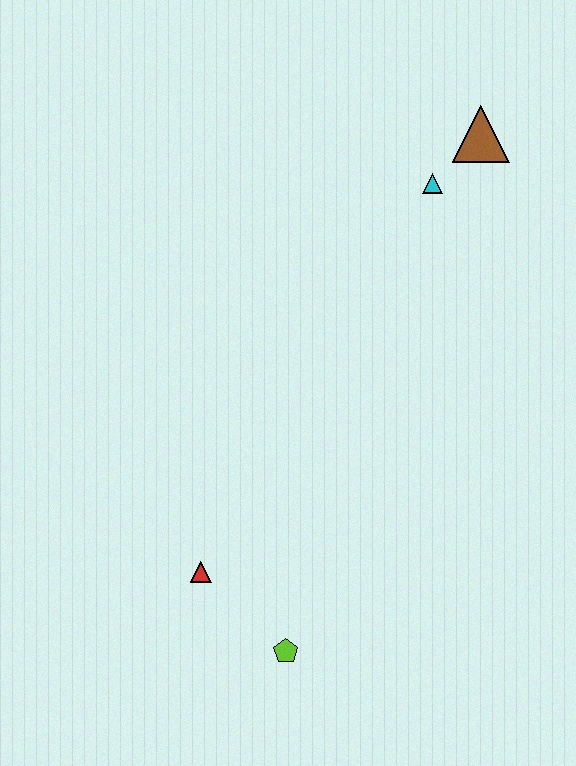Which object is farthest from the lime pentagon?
The brown triangle is farthest from the lime pentagon.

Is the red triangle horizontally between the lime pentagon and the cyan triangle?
No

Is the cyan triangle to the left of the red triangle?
No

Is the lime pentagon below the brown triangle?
Yes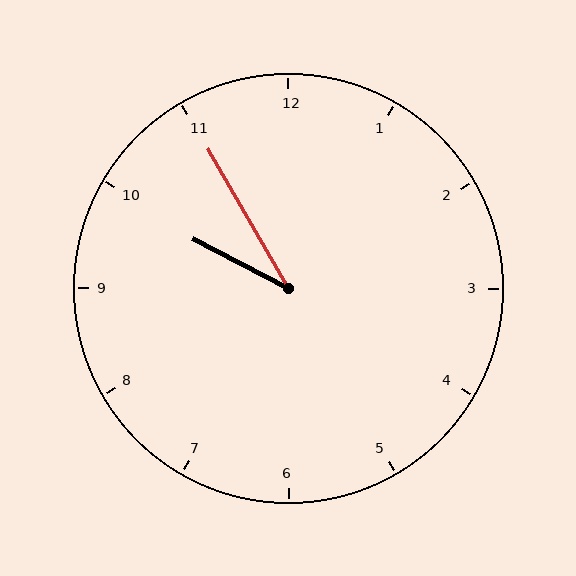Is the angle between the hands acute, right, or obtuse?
It is acute.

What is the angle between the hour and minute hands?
Approximately 32 degrees.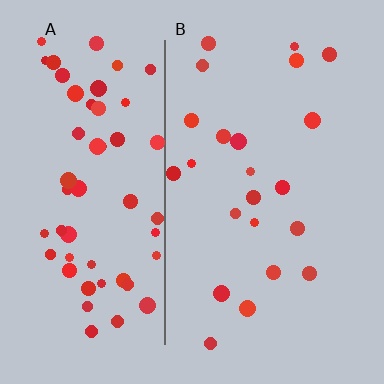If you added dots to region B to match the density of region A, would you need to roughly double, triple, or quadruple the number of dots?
Approximately triple.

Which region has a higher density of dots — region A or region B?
A (the left).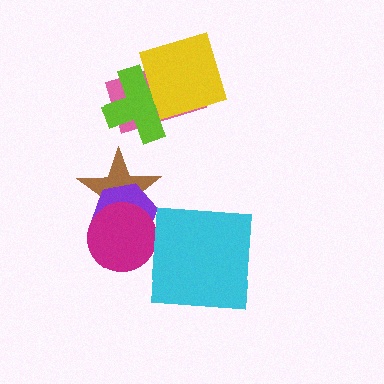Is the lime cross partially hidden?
Yes, it is partially covered by another shape.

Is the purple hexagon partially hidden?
Yes, it is partially covered by another shape.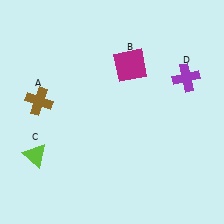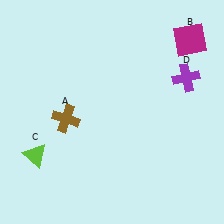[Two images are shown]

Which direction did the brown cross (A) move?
The brown cross (A) moved right.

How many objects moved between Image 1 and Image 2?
2 objects moved between the two images.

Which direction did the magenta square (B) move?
The magenta square (B) moved right.